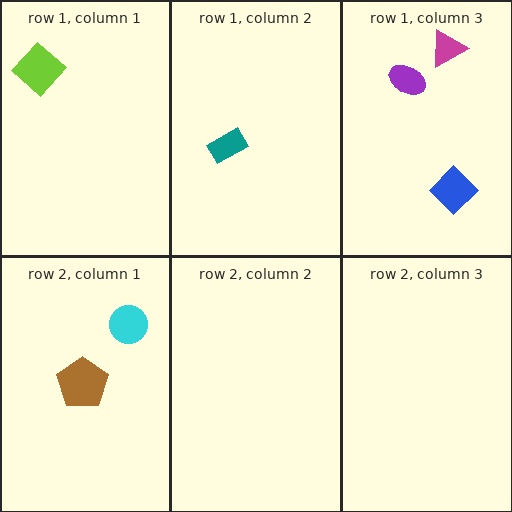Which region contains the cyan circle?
The row 2, column 1 region.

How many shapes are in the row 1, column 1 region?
1.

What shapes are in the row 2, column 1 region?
The cyan circle, the brown pentagon.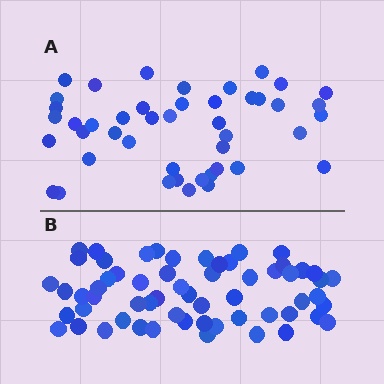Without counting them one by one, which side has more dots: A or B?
Region B (the bottom region) has more dots.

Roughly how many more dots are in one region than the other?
Region B has approximately 15 more dots than region A.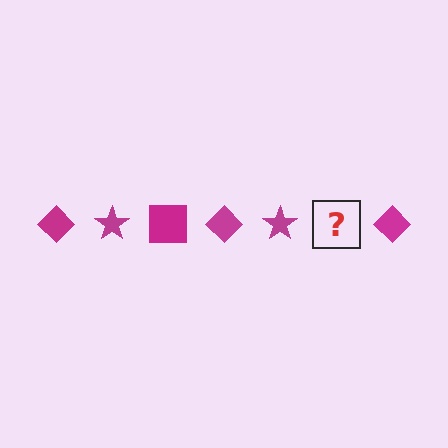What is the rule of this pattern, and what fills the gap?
The rule is that the pattern cycles through diamond, star, square shapes in magenta. The gap should be filled with a magenta square.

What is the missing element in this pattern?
The missing element is a magenta square.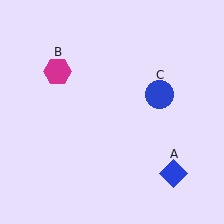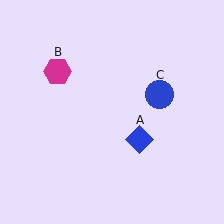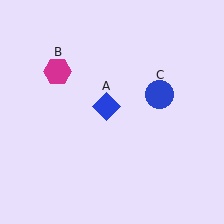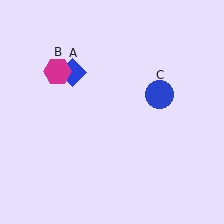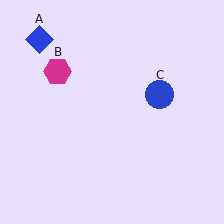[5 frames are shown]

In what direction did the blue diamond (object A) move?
The blue diamond (object A) moved up and to the left.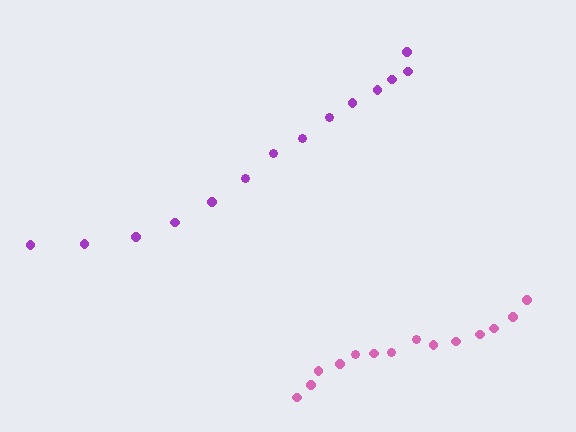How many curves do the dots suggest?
There are 2 distinct paths.